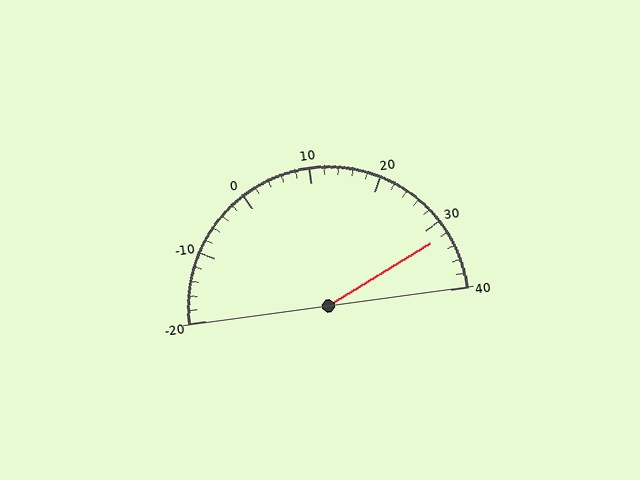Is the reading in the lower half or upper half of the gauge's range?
The reading is in the upper half of the range (-20 to 40).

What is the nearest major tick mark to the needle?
The nearest major tick mark is 30.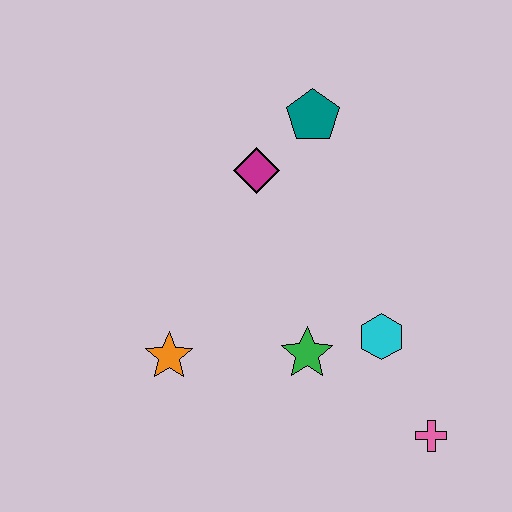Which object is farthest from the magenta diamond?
The pink cross is farthest from the magenta diamond.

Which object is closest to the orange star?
The green star is closest to the orange star.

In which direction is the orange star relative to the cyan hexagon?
The orange star is to the left of the cyan hexagon.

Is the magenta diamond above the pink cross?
Yes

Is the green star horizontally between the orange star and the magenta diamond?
No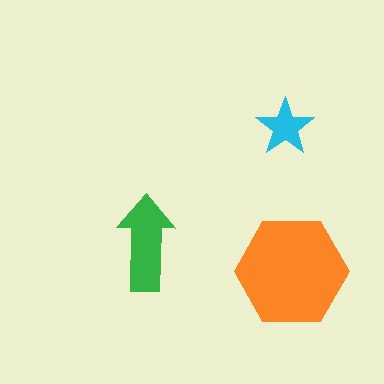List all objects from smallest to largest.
The cyan star, the green arrow, the orange hexagon.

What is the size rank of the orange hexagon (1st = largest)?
1st.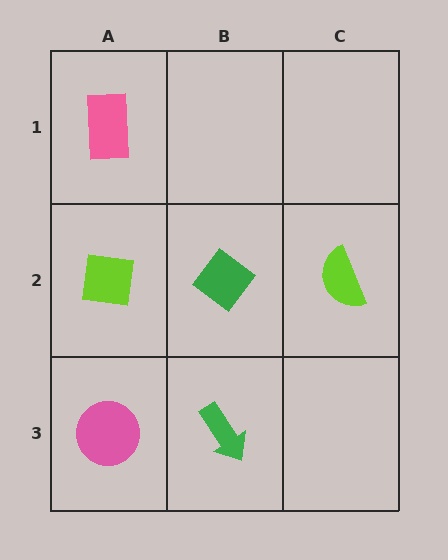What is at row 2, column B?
A green diamond.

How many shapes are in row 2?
3 shapes.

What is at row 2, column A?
A lime square.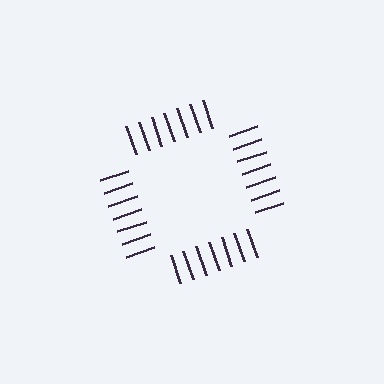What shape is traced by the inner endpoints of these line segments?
An illusory square — the line segments terminate on its edges but no continuous stroke is drawn.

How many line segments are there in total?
28 — 7 along each of the 4 edges.